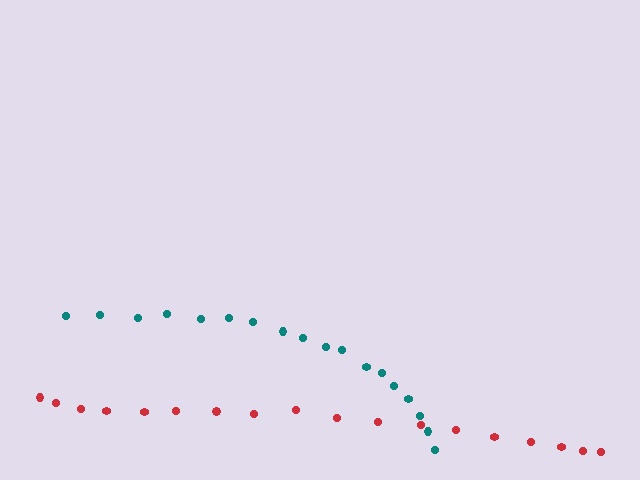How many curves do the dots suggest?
There are 2 distinct paths.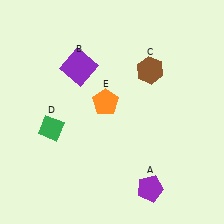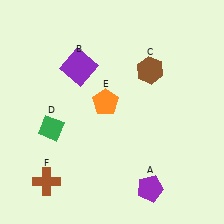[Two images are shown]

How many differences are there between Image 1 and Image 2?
There is 1 difference between the two images.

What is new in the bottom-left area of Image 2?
A brown cross (F) was added in the bottom-left area of Image 2.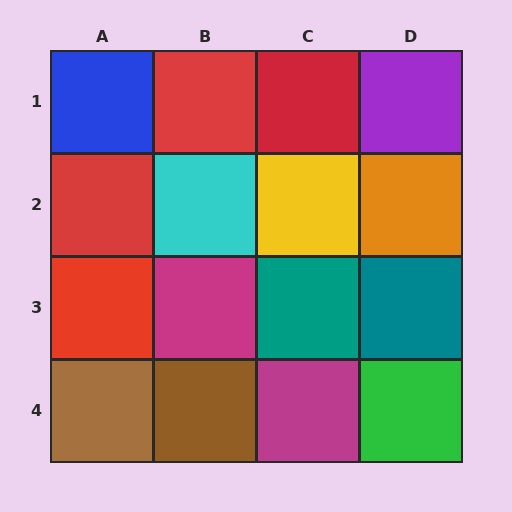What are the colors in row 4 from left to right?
Brown, brown, magenta, green.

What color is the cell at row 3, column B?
Magenta.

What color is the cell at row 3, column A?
Red.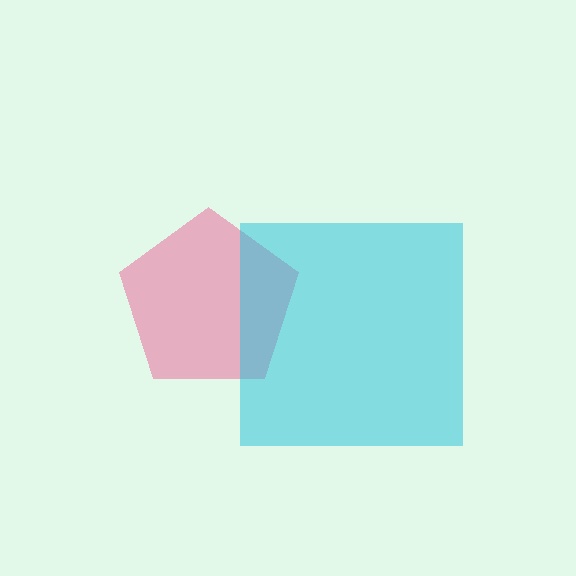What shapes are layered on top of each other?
The layered shapes are: a pink pentagon, a cyan square.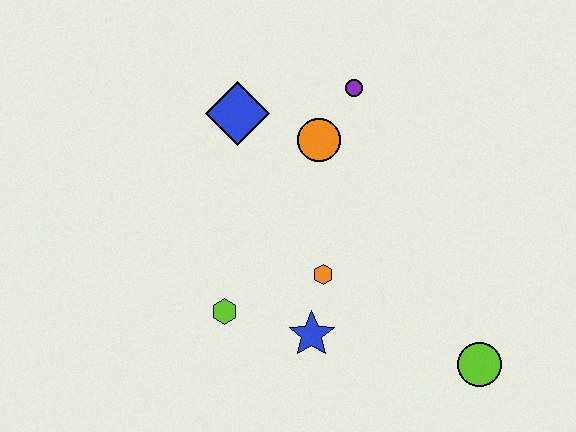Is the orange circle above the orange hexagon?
Yes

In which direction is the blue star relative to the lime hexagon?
The blue star is to the right of the lime hexagon.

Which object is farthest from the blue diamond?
The lime circle is farthest from the blue diamond.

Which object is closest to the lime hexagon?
The blue star is closest to the lime hexagon.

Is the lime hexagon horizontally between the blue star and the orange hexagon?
No